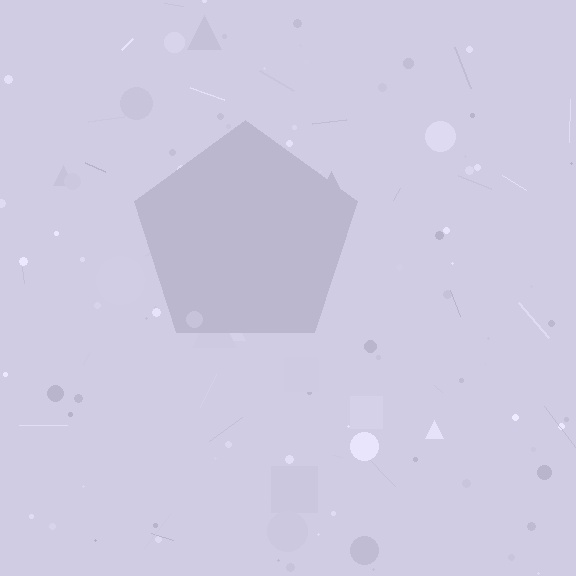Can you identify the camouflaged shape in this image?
The camouflaged shape is a pentagon.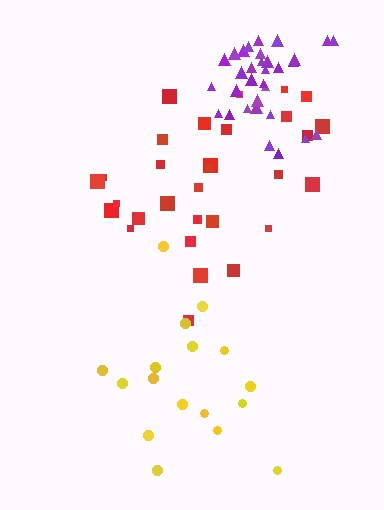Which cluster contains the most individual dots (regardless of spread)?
Purple (32).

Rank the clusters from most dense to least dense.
purple, red, yellow.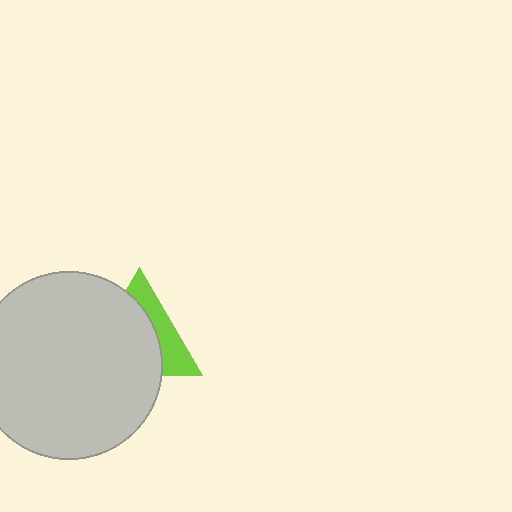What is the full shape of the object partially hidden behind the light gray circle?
The partially hidden object is a lime triangle.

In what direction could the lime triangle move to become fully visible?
The lime triangle could move right. That would shift it out from behind the light gray circle entirely.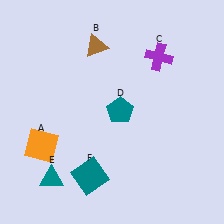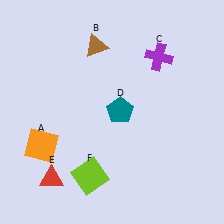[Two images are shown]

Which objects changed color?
E changed from teal to red. F changed from teal to lime.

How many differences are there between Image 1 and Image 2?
There are 2 differences between the two images.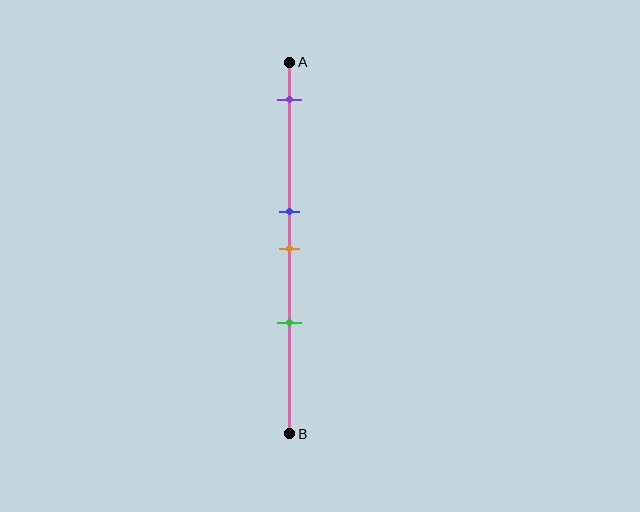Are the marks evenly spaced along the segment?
No, the marks are not evenly spaced.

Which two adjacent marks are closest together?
The blue and orange marks are the closest adjacent pair.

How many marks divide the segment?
There are 4 marks dividing the segment.